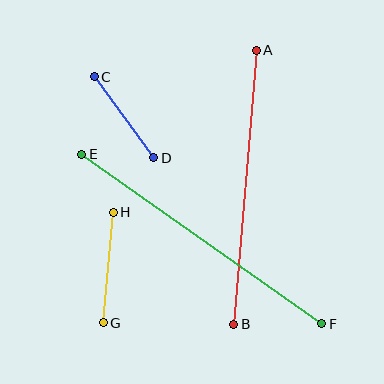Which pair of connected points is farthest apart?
Points E and F are farthest apart.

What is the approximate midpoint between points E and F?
The midpoint is at approximately (202, 239) pixels.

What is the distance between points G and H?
The distance is approximately 111 pixels.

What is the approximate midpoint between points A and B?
The midpoint is at approximately (245, 187) pixels.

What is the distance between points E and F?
The distance is approximately 294 pixels.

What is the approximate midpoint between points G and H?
The midpoint is at approximately (108, 268) pixels.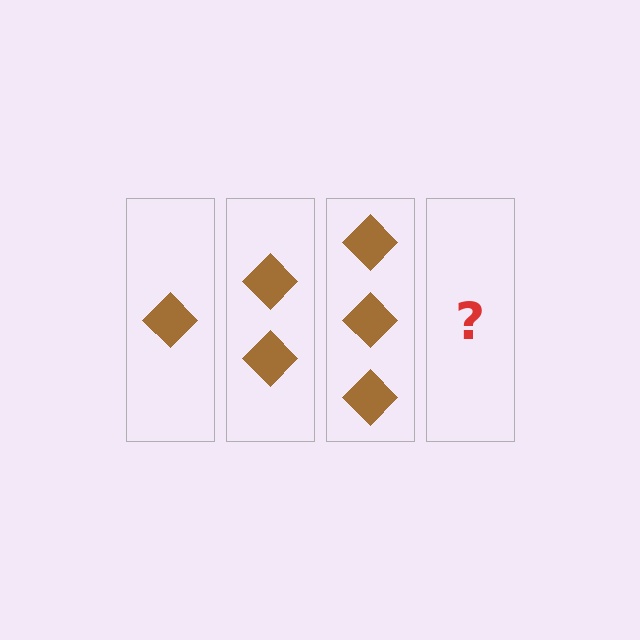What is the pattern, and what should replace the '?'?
The pattern is that each step adds one more diamond. The '?' should be 4 diamonds.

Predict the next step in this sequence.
The next step is 4 diamonds.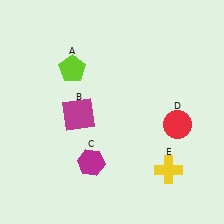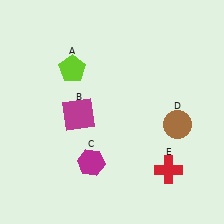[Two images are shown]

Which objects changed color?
D changed from red to brown. E changed from yellow to red.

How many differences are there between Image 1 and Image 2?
There are 2 differences between the two images.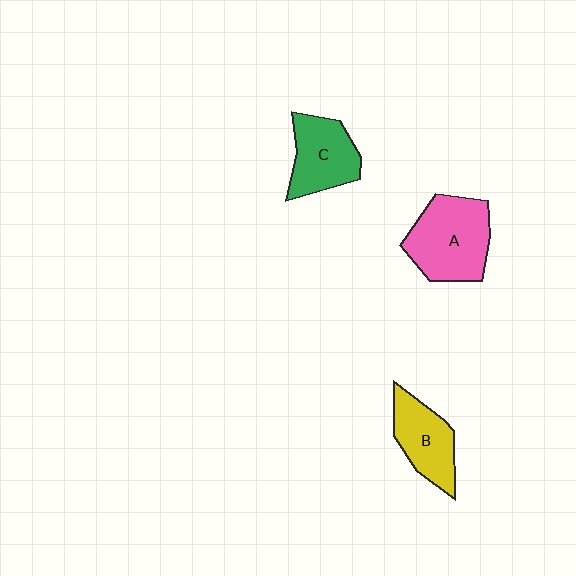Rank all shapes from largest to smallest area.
From largest to smallest: A (pink), C (green), B (yellow).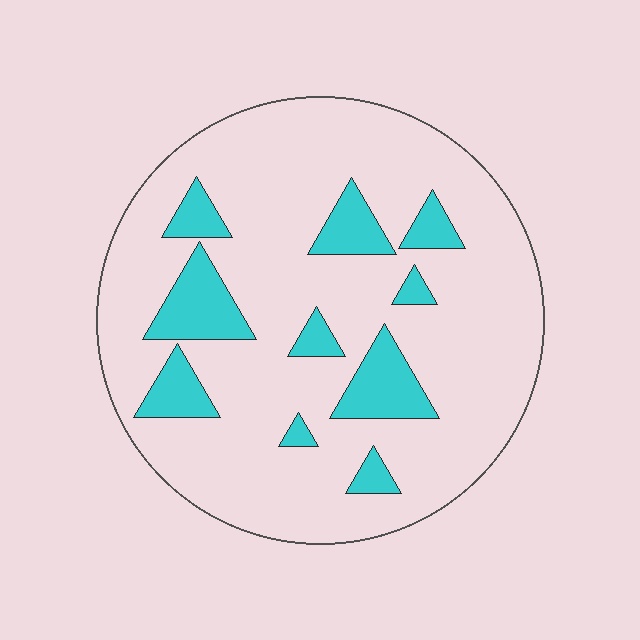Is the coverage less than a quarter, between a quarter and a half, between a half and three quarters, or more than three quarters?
Less than a quarter.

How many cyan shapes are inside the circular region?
10.